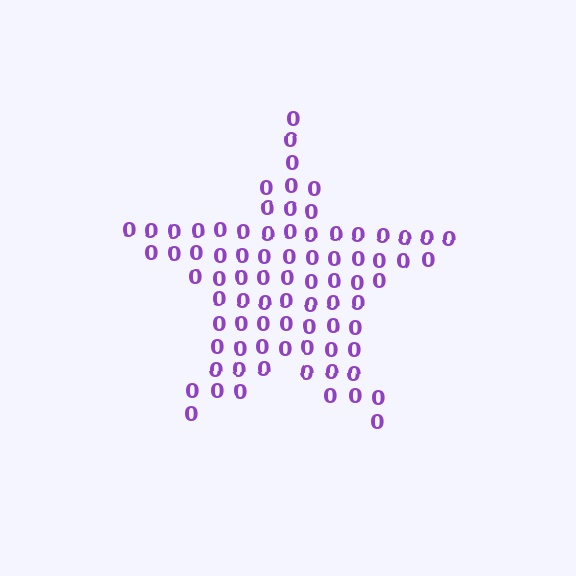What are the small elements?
The small elements are digit 0's.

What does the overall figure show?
The overall figure shows a star.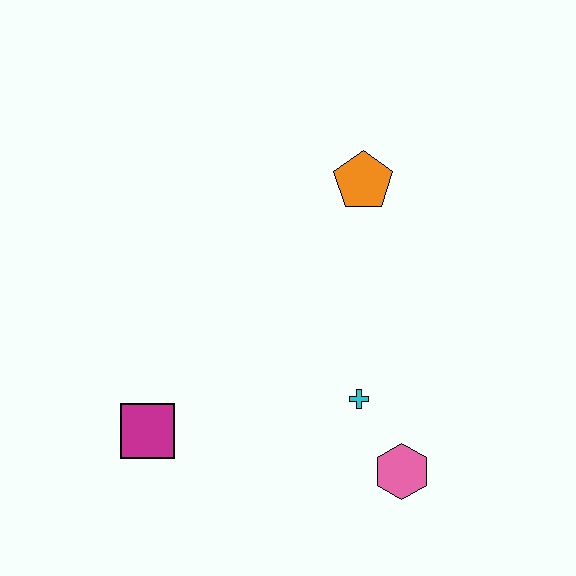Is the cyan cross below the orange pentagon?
Yes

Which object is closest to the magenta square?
The cyan cross is closest to the magenta square.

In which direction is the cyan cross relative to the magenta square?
The cyan cross is to the right of the magenta square.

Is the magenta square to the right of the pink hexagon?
No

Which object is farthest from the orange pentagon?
The magenta square is farthest from the orange pentagon.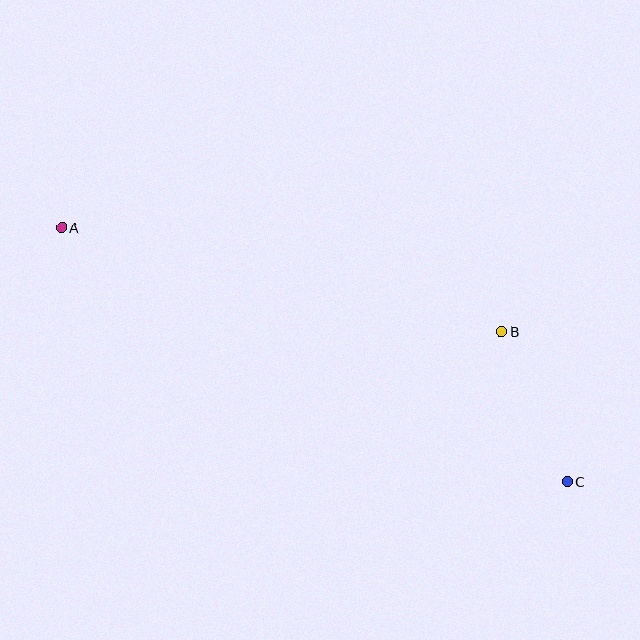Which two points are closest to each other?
Points B and C are closest to each other.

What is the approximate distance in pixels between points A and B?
The distance between A and B is approximately 452 pixels.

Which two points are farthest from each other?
Points A and C are farthest from each other.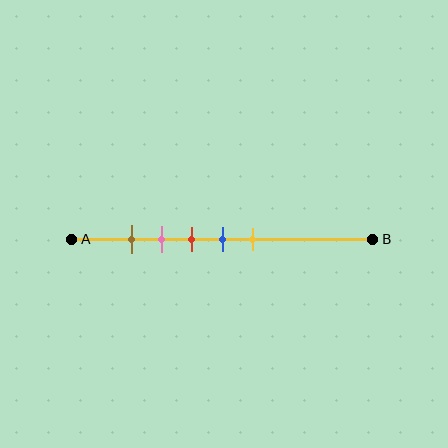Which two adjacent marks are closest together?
The brown and pink marks are the closest adjacent pair.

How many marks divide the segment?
There are 5 marks dividing the segment.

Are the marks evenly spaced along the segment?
Yes, the marks are approximately evenly spaced.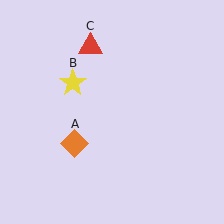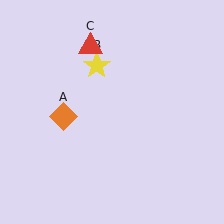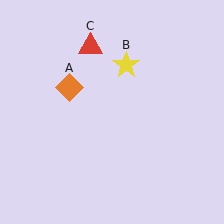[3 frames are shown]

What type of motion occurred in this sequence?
The orange diamond (object A), yellow star (object B) rotated clockwise around the center of the scene.